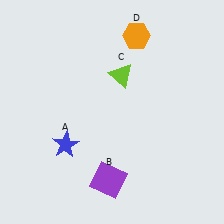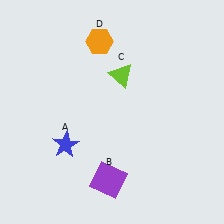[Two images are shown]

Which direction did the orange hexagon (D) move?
The orange hexagon (D) moved left.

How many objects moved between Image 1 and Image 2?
1 object moved between the two images.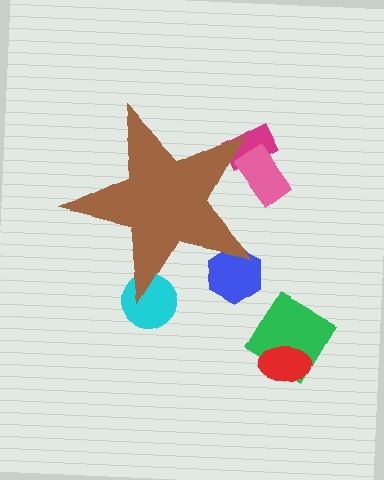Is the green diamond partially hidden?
No, the green diamond is fully visible.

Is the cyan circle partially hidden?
Yes, the cyan circle is partially hidden behind the brown star.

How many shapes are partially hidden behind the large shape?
4 shapes are partially hidden.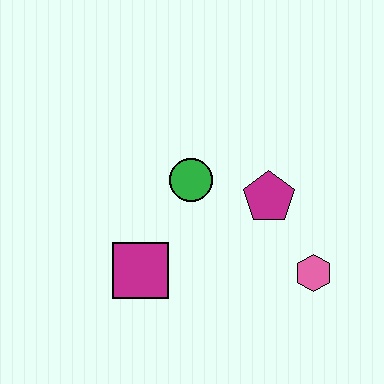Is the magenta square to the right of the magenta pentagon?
No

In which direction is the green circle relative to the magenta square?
The green circle is above the magenta square.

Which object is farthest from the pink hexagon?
The magenta square is farthest from the pink hexagon.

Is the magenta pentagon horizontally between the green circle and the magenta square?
No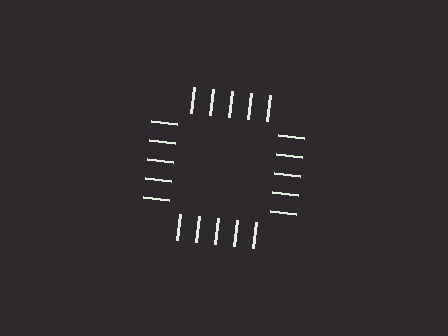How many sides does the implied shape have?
4 sides — the line-ends trace a square.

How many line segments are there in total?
20 — 5 along each of the 4 edges.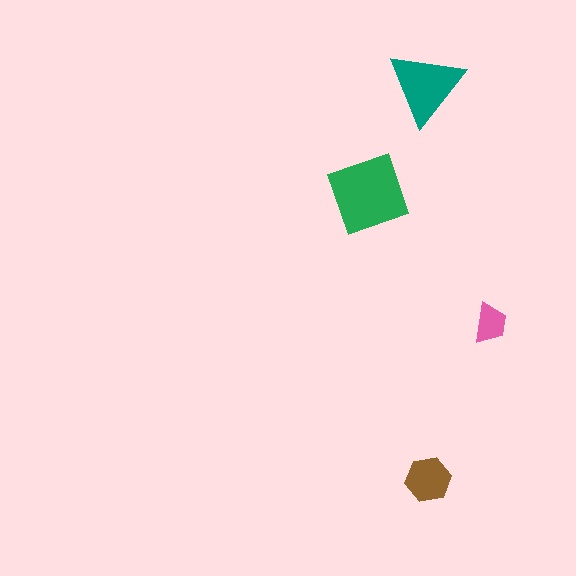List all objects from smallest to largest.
The pink trapezoid, the brown hexagon, the teal triangle, the green diamond.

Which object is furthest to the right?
The pink trapezoid is rightmost.